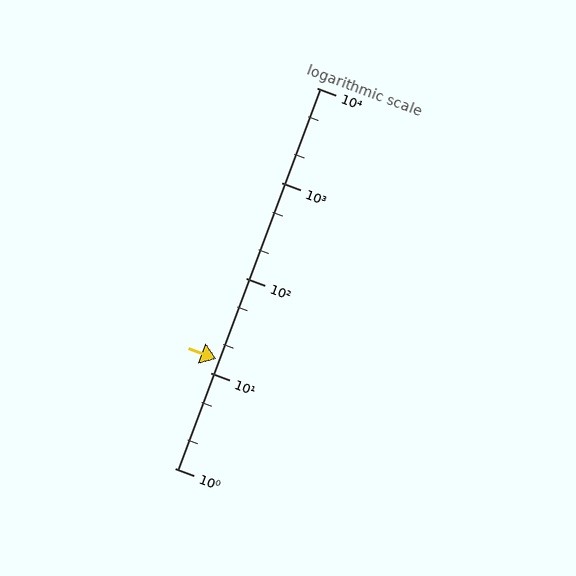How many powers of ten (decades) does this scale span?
The scale spans 4 decades, from 1 to 10000.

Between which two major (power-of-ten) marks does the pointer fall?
The pointer is between 10 and 100.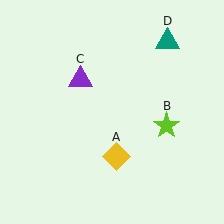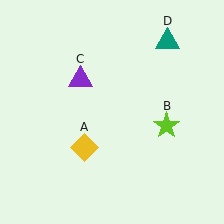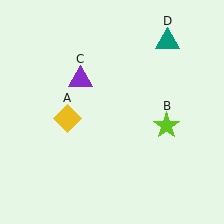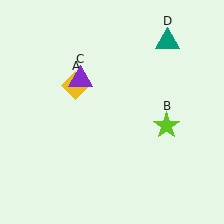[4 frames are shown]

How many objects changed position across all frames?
1 object changed position: yellow diamond (object A).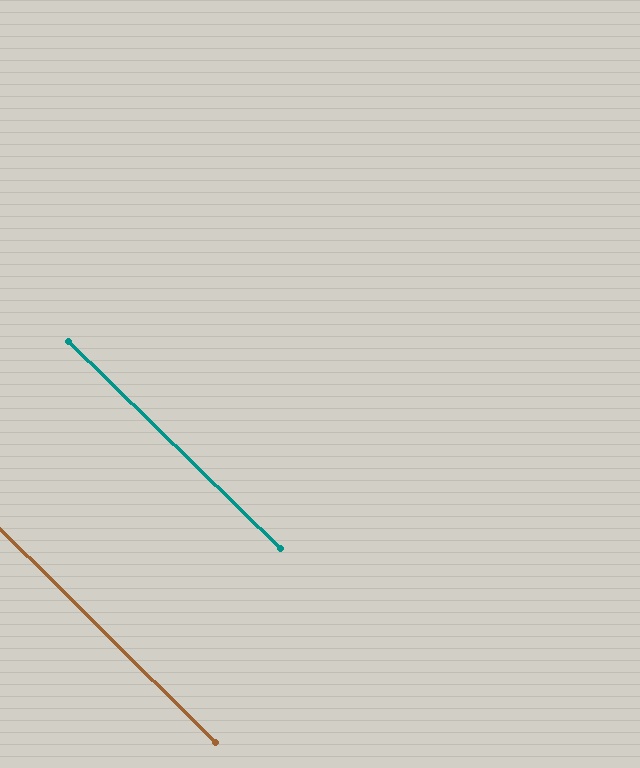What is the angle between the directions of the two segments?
Approximately 0 degrees.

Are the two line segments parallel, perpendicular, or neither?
Parallel — their directions differ by only 0.3°.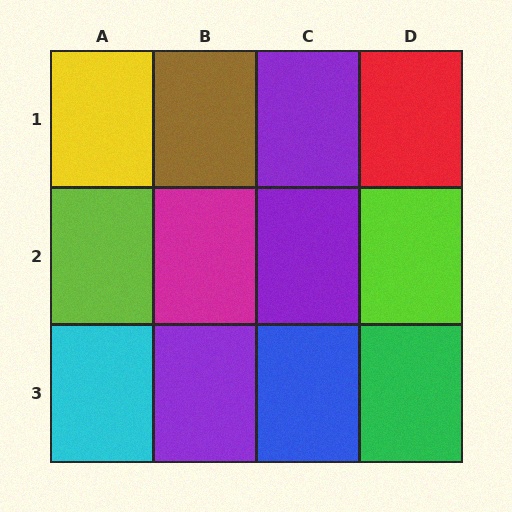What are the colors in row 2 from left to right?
Lime, magenta, purple, lime.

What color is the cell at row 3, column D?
Green.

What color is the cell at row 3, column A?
Cyan.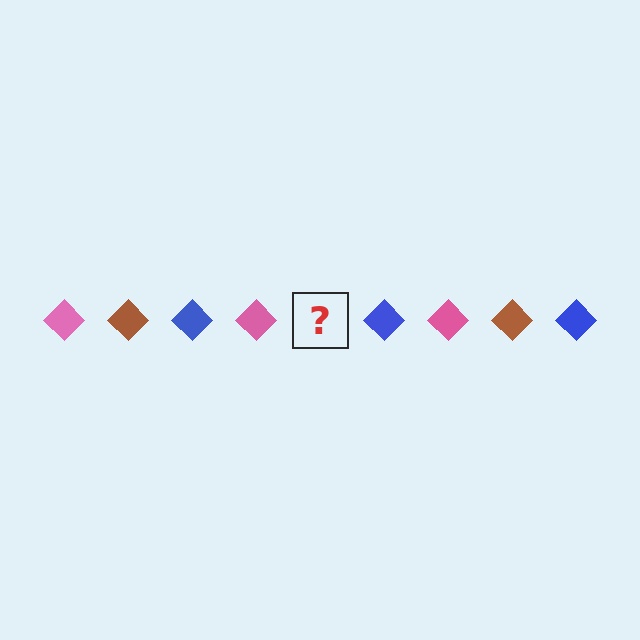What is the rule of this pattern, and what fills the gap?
The rule is that the pattern cycles through pink, brown, blue diamonds. The gap should be filled with a brown diamond.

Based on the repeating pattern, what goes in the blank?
The blank should be a brown diamond.